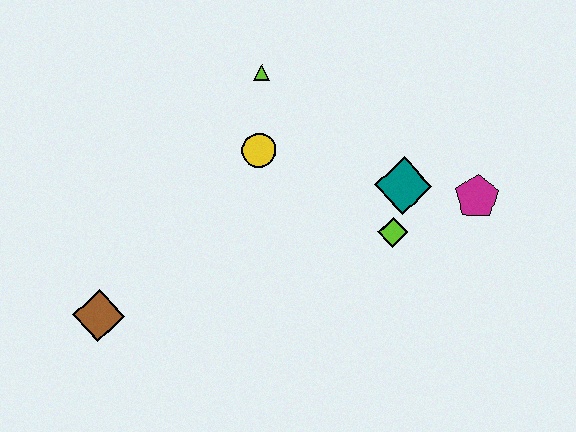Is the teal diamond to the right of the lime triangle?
Yes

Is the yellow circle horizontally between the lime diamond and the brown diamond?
Yes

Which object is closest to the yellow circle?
The lime triangle is closest to the yellow circle.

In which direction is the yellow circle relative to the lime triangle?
The yellow circle is below the lime triangle.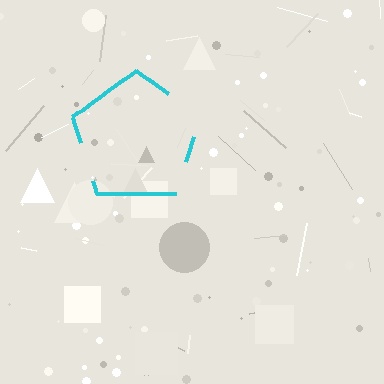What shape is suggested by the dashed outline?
The dashed outline suggests a pentagon.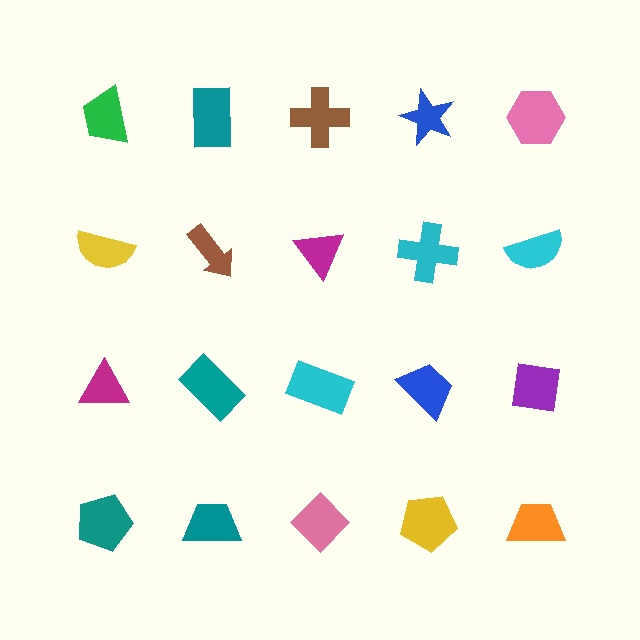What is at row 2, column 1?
A yellow semicircle.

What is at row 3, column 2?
A teal rectangle.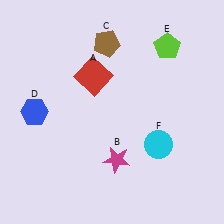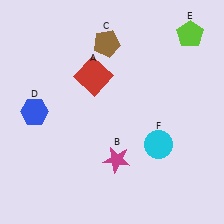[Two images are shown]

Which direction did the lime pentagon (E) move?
The lime pentagon (E) moved right.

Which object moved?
The lime pentagon (E) moved right.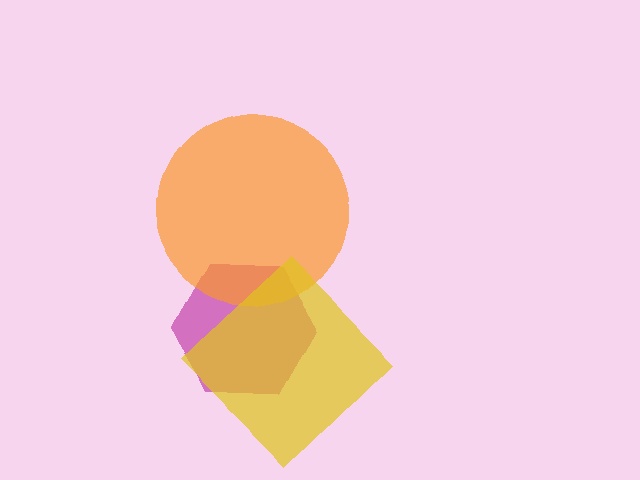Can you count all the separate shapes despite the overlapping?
Yes, there are 3 separate shapes.